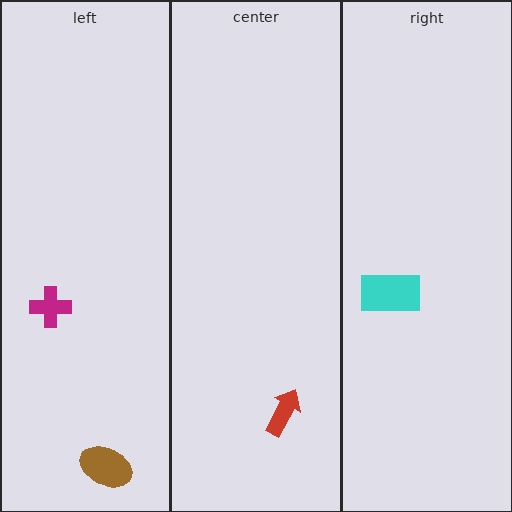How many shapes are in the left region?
2.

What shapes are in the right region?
The cyan rectangle.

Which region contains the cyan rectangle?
The right region.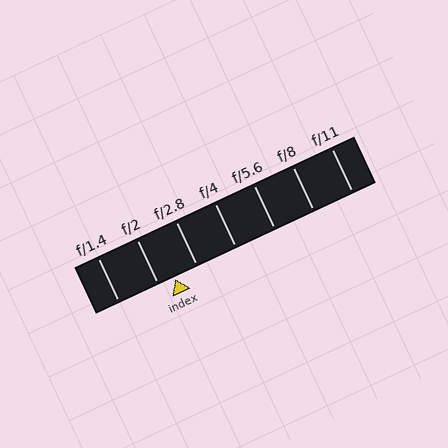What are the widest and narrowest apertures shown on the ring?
The widest aperture shown is f/1.4 and the narrowest is f/11.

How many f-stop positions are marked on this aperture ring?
There are 7 f-stop positions marked.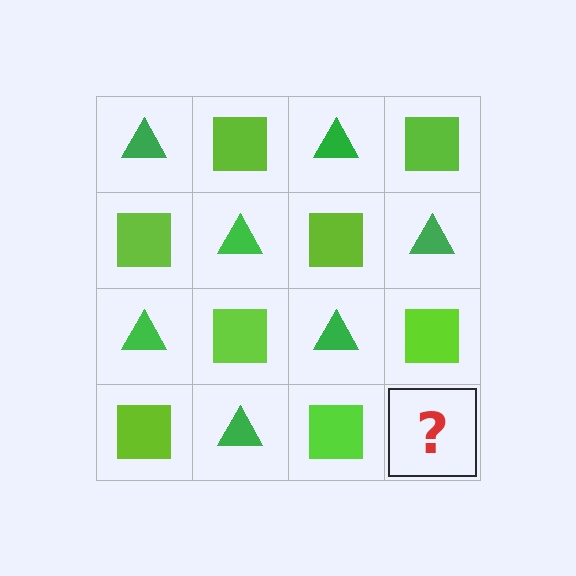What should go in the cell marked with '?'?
The missing cell should contain a green triangle.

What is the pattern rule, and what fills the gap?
The rule is that it alternates green triangle and lime square in a checkerboard pattern. The gap should be filled with a green triangle.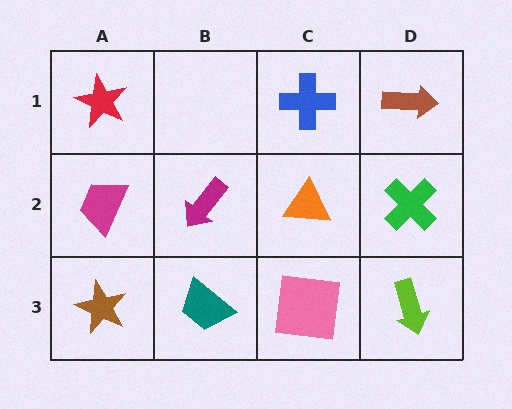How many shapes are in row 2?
4 shapes.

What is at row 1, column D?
A brown arrow.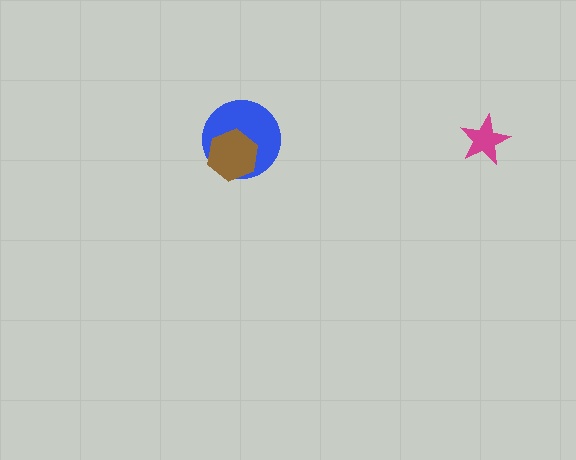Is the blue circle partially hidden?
Yes, it is partially covered by another shape.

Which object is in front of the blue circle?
The brown hexagon is in front of the blue circle.